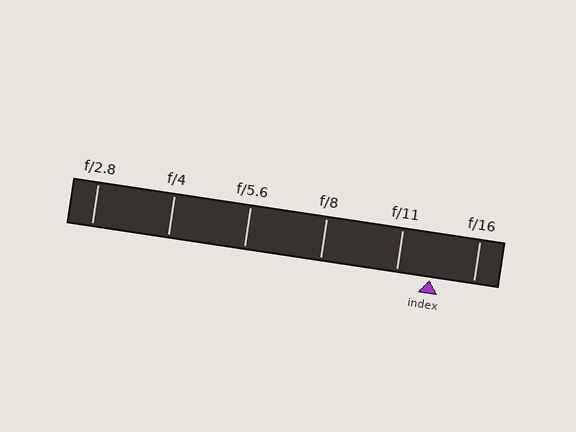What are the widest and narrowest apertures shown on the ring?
The widest aperture shown is f/2.8 and the narrowest is f/16.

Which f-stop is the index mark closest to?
The index mark is closest to f/11.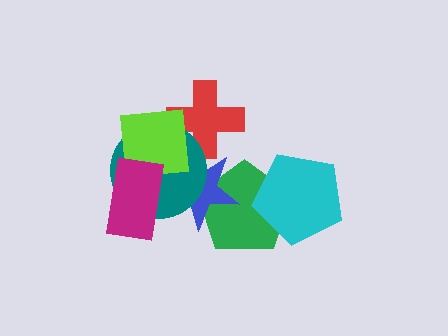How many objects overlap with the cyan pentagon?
1 object overlaps with the cyan pentagon.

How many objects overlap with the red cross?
3 objects overlap with the red cross.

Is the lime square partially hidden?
Yes, it is partially covered by another shape.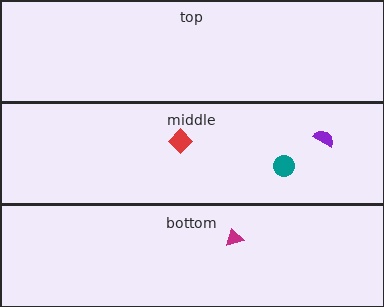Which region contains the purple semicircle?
The middle region.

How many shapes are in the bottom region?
1.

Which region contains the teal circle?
The middle region.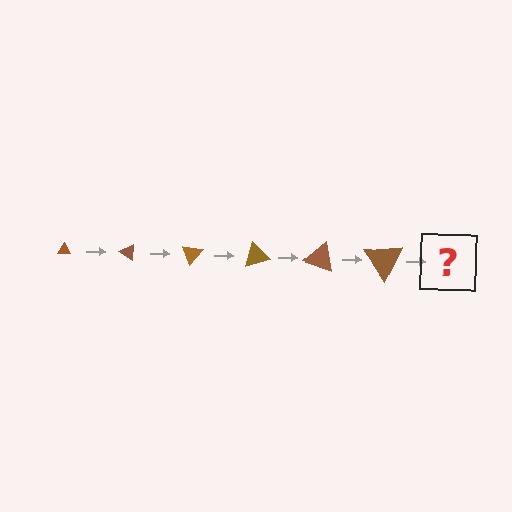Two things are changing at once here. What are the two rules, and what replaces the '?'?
The two rules are that the triangle grows larger each step and it rotates 35 degrees each step. The '?' should be a triangle, larger than the previous one and rotated 210 degrees from the start.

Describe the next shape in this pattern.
It should be a triangle, larger than the previous one and rotated 210 degrees from the start.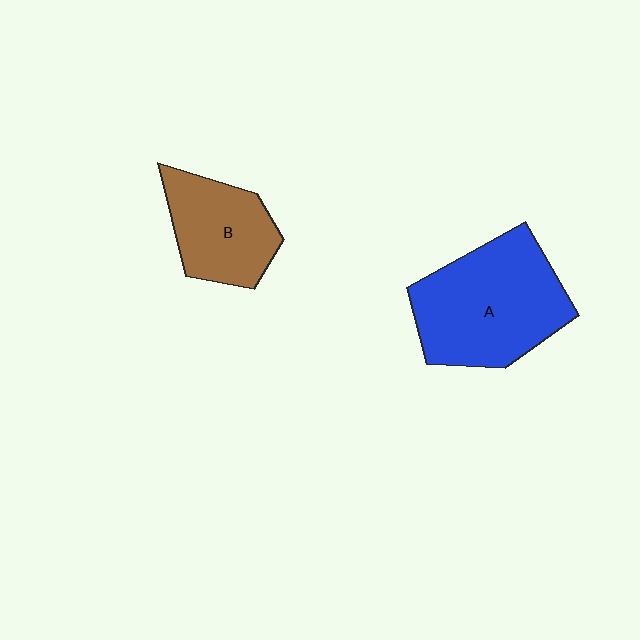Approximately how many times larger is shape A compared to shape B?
Approximately 1.6 times.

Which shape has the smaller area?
Shape B (brown).